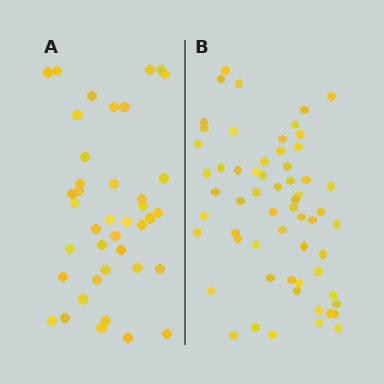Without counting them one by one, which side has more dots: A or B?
Region B (the right region) has more dots.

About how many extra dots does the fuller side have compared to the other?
Region B has approximately 20 more dots than region A.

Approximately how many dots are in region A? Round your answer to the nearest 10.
About 40 dots.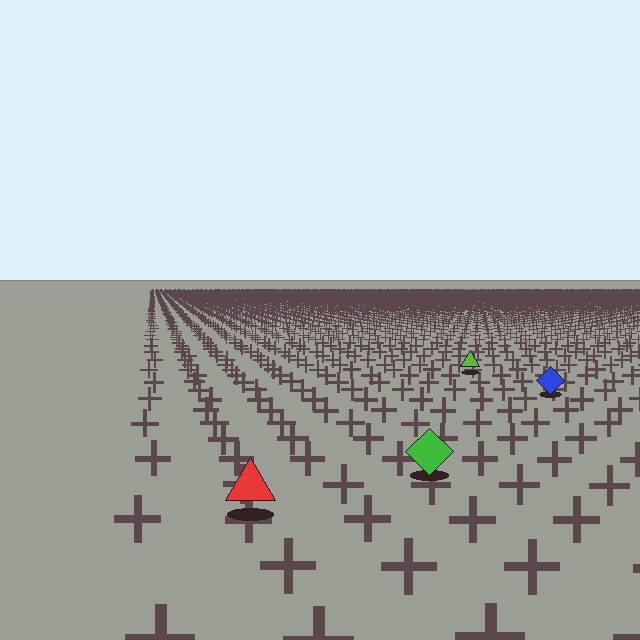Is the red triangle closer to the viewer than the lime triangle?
Yes. The red triangle is closer — you can tell from the texture gradient: the ground texture is coarser near it.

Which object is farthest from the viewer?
The lime triangle is farthest from the viewer. It appears smaller and the ground texture around it is denser.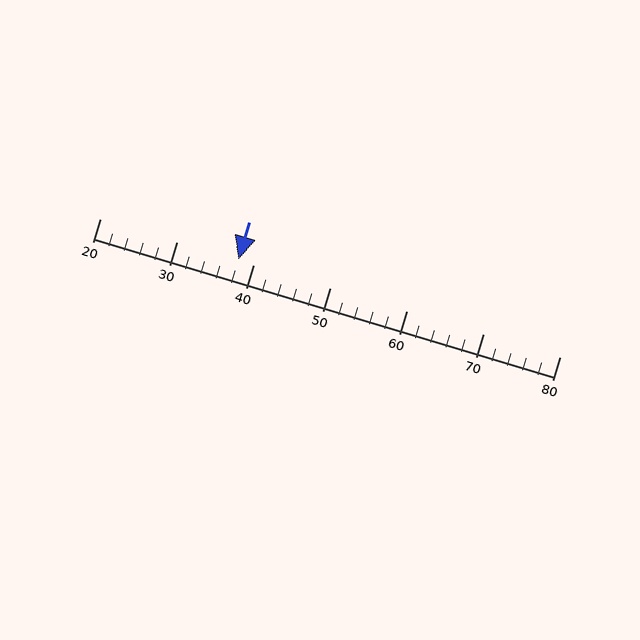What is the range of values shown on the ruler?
The ruler shows values from 20 to 80.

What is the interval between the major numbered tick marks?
The major tick marks are spaced 10 units apart.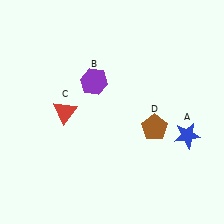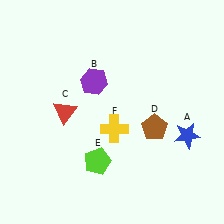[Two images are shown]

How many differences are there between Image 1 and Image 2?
There are 2 differences between the two images.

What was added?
A lime pentagon (E), a yellow cross (F) were added in Image 2.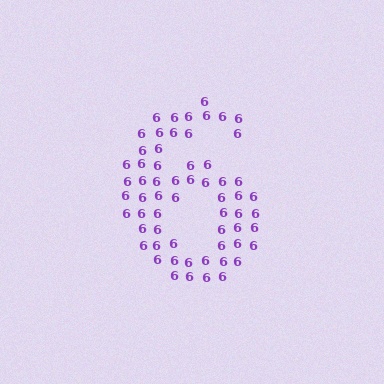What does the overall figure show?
The overall figure shows the digit 6.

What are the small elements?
The small elements are digit 6's.